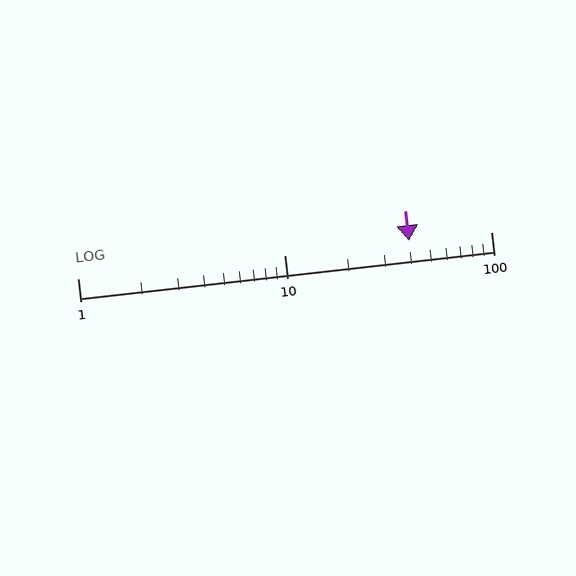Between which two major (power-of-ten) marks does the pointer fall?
The pointer is between 10 and 100.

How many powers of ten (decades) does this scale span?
The scale spans 2 decades, from 1 to 100.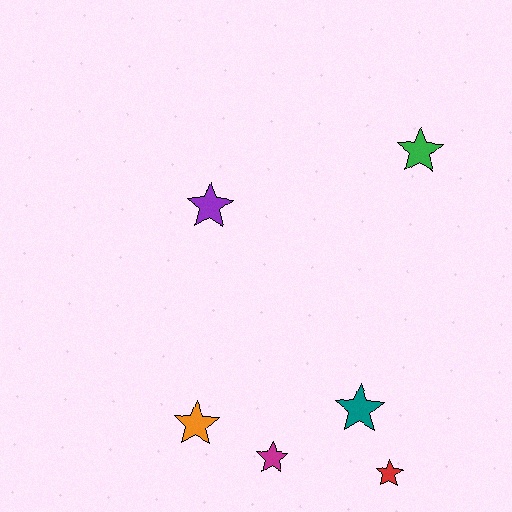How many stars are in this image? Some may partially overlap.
There are 6 stars.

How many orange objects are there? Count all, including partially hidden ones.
There is 1 orange object.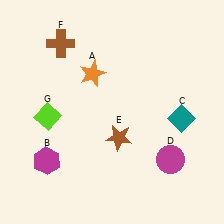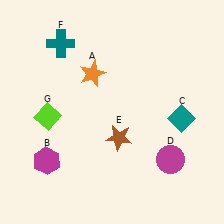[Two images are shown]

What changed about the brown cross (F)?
In Image 1, F is brown. In Image 2, it changed to teal.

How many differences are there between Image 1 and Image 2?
There is 1 difference between the two images.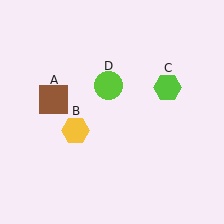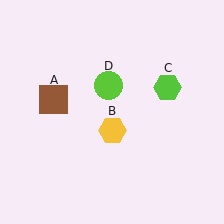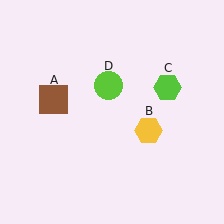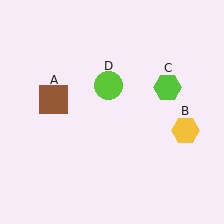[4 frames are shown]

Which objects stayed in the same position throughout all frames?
Brown square (object A) and lime hexagon (object C) and lime circle (object D) remained stationary.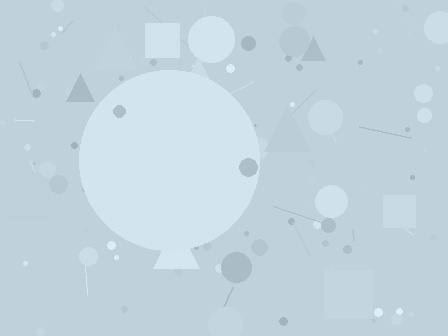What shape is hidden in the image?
A circle is hidden in the image.